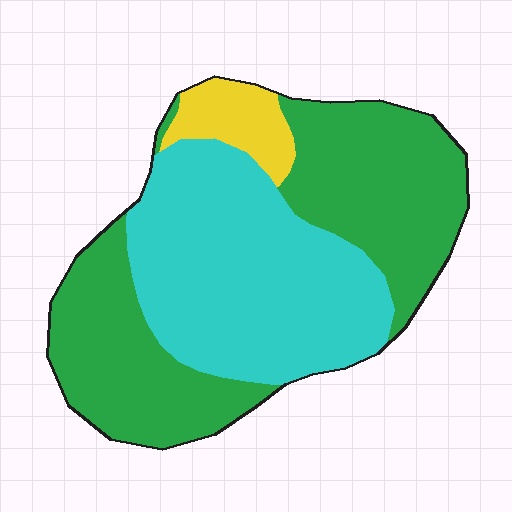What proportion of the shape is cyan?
Cyan covers 43% of the shape.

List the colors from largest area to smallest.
From largest to smallest: green, cyan, yellow.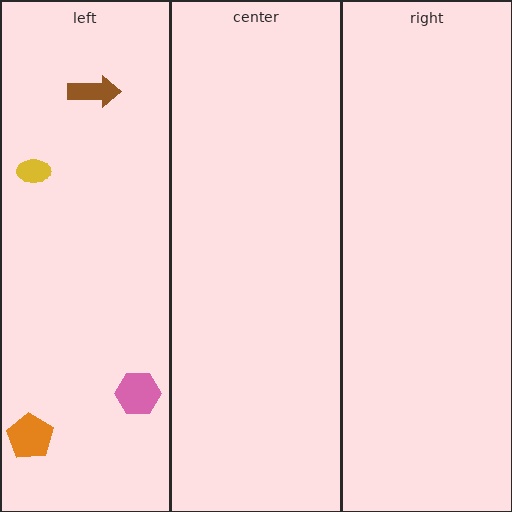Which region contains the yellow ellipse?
The left region.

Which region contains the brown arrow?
The left region.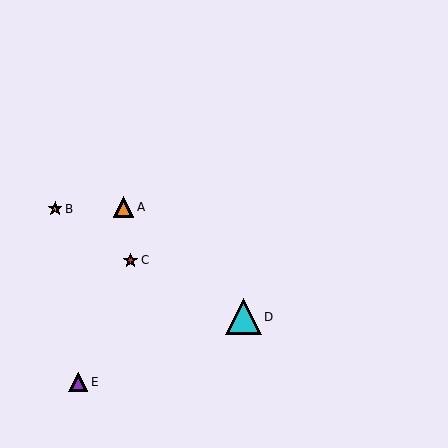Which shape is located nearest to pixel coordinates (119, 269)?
The red star (labeled C) at (131, 260) is nearest to that location.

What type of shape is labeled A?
Shape A is an orange triangle.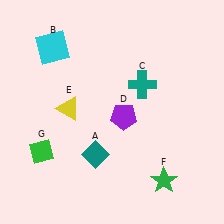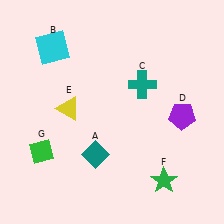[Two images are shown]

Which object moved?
The purple pentagon (D) moved right.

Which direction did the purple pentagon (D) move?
The purple pentagon (D) moved right.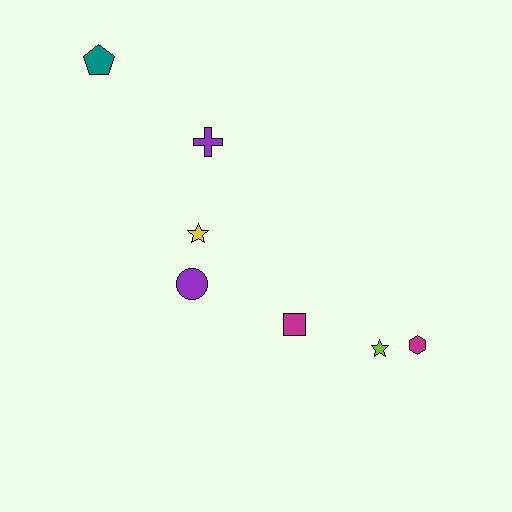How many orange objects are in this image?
There are no orange objects.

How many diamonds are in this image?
There are no diamonds.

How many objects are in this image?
There are 7 objects.